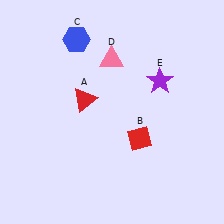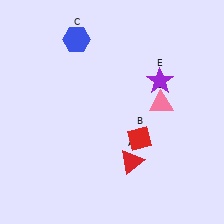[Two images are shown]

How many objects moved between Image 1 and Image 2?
2 objects moved between the two images.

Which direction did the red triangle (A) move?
The red triangle (A) moved down.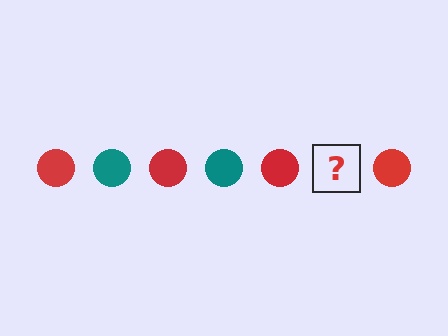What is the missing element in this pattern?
The missing element is a teal circle.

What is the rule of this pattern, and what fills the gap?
The rule is that the pattern cycles through red, teal circles. The gap should be filled with a teal circle.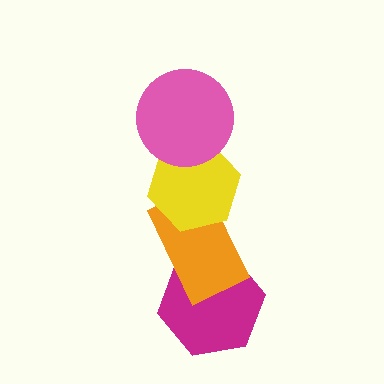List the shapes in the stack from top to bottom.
From top to bottom: the pink circle, the yellow hexagon, the orange rectangle, the magenta hexagon.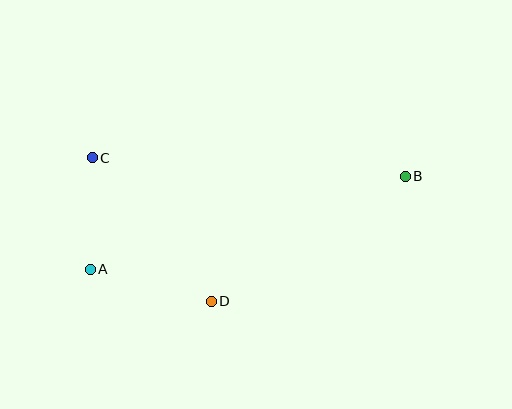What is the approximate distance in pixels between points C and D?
The distance between C and D is approximately 186 pixels.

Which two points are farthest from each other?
Points A and B are farthest from each other.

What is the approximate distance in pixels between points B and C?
The distance between B and C is approximately 313 pixels.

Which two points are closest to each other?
Points A and C are closest to each other.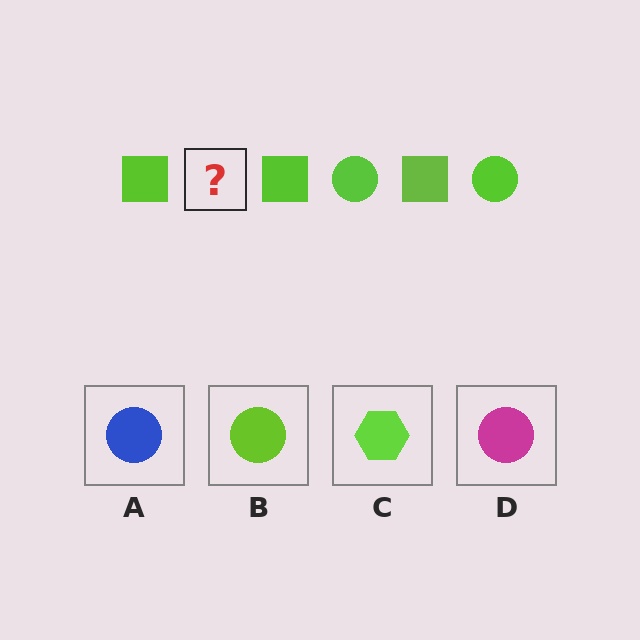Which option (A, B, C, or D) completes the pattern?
B.